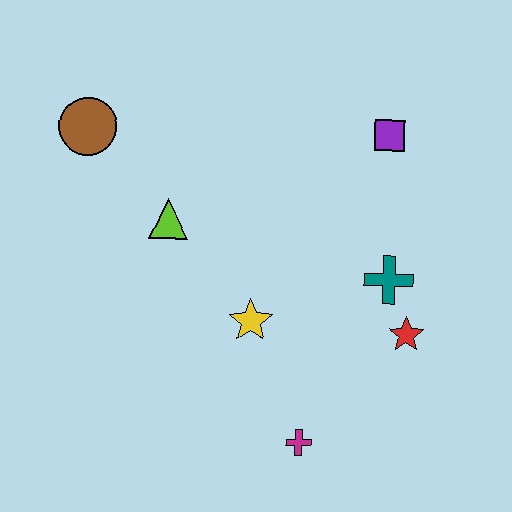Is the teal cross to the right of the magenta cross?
Yes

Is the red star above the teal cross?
No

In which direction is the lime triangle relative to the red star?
The lime triangle is to the left of the red star.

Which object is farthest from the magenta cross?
The brown circle is farthest from the magenta cross.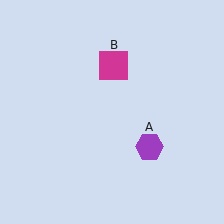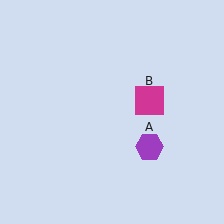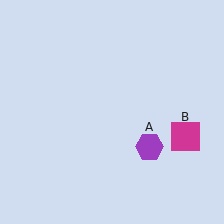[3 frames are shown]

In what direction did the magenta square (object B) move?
The magenta square (object B) moved down and to the right.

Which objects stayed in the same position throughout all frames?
Purple hexagon (object A) remained stationary.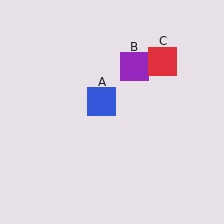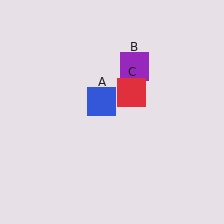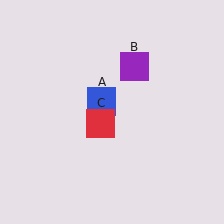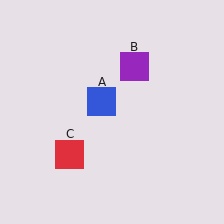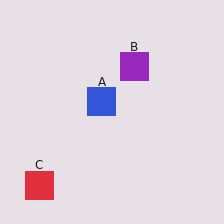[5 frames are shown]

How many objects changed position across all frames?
1 object changed position: red square (object C).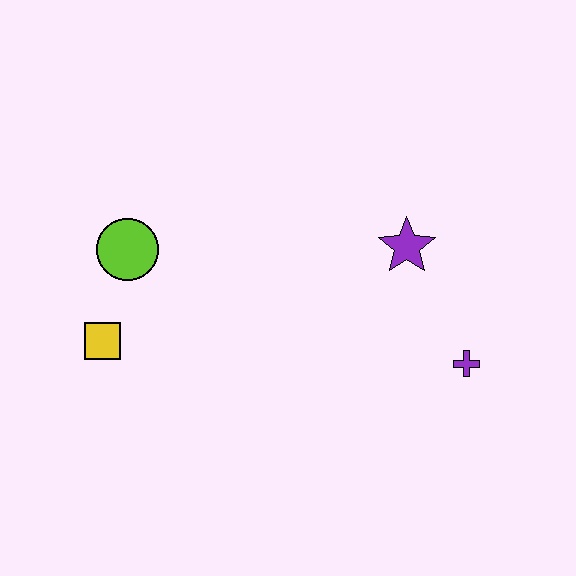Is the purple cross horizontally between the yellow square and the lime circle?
No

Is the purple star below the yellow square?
No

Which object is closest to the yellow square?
The lime circle is closest to the yellow square.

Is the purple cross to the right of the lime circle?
Yes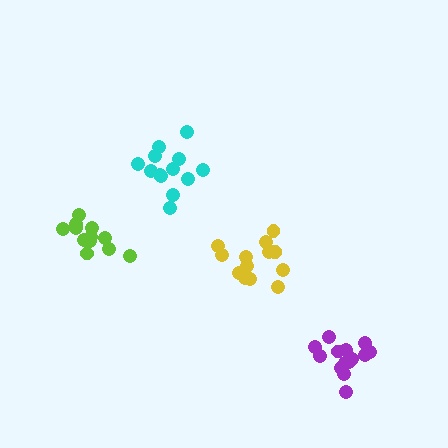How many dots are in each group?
Group 1: 14 dots, Group 2: 13 dots, Group 3: 12 dots, Group 4: 14 dots (53 total).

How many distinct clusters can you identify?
There are 4 distinct clusters.